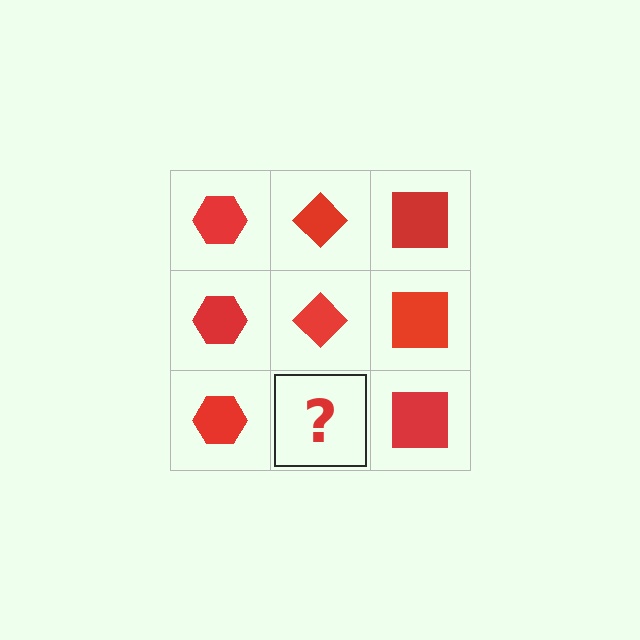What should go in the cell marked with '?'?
The missing cell should contain a red diamond.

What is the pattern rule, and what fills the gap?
The rule is that each column has a consistent shape. The gap should be filled with a red diamond.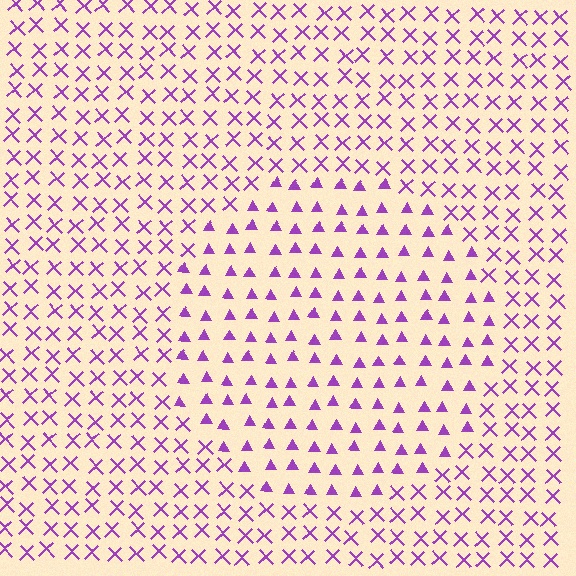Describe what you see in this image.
The image is filled with small purple elements arranged in a uniform grid. A circle-shaped region contains triangles, while the surrounding area contains X marks. The boundary is defined purely by the change in element shape.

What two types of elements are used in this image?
The image uses triangles inside the circle region and X marks outside it.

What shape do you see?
I see a circle.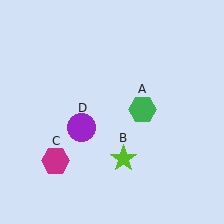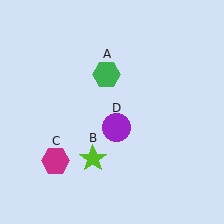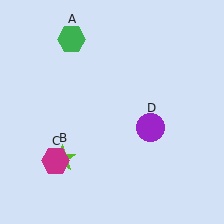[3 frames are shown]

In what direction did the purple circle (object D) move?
The purple circle (object D) moved right.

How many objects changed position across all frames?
3 objects changed position: green hexagon (object A), lime star (object B), purple circle (object D).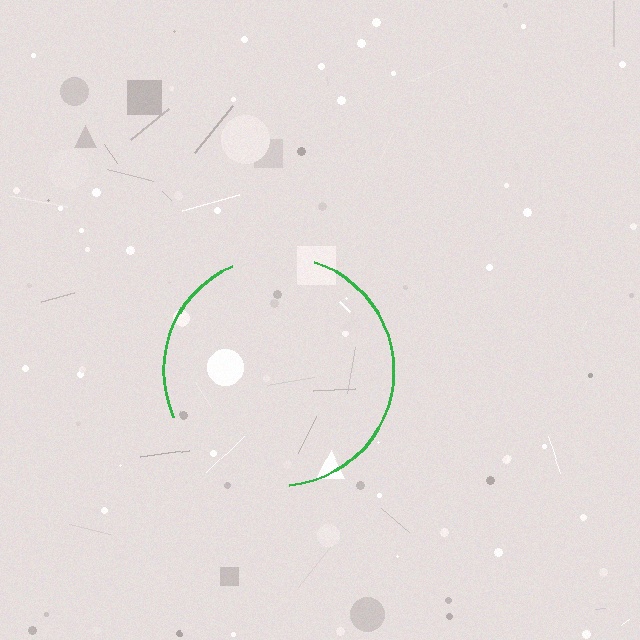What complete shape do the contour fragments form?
The contour fragments form a circle.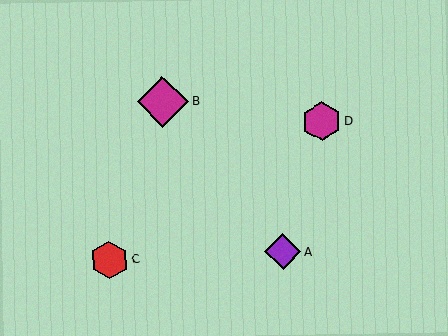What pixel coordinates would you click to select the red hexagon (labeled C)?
Click at (109, 260) to select the red hexagon C.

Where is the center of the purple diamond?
The center of the purple diamond is at (283, 252).